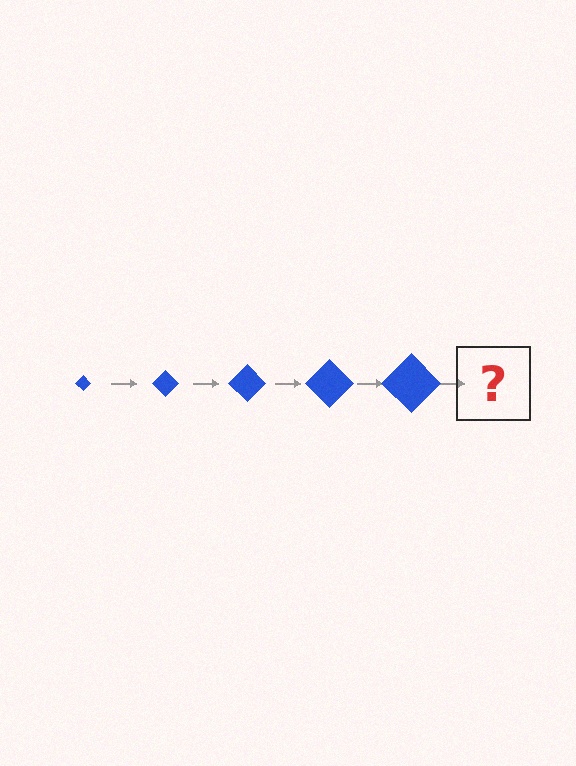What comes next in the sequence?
The next element should be a blue diamond, larger than the previous one.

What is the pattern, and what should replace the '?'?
The pattern is that the diamond gets progressively larger each step. The '?' should be a blue diamond, larger than the previous one.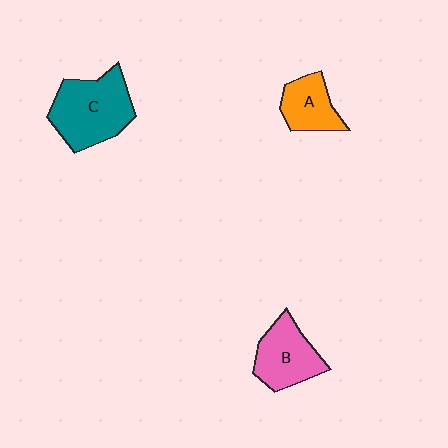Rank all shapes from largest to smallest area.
From largest to smallest: C (teal), B (pink), A (orange).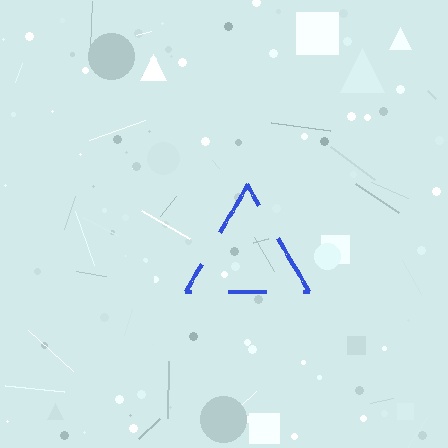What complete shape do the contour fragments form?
The contour fragments form a triangle.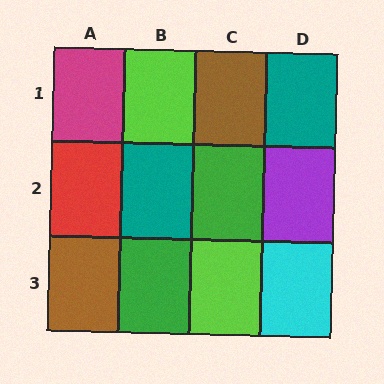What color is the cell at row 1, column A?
Magenta.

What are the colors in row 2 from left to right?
Red, teal, green, purple.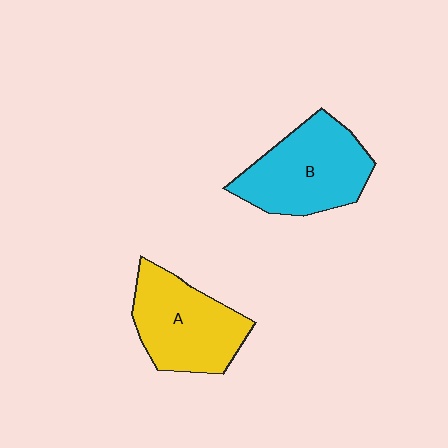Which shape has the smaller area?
Shape A (yellow).